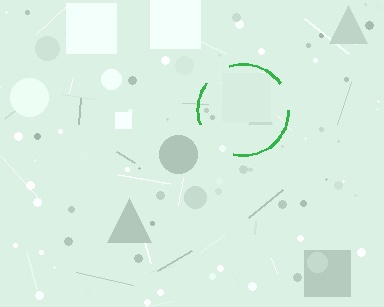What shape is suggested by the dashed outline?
The dashed outline suggests a circle.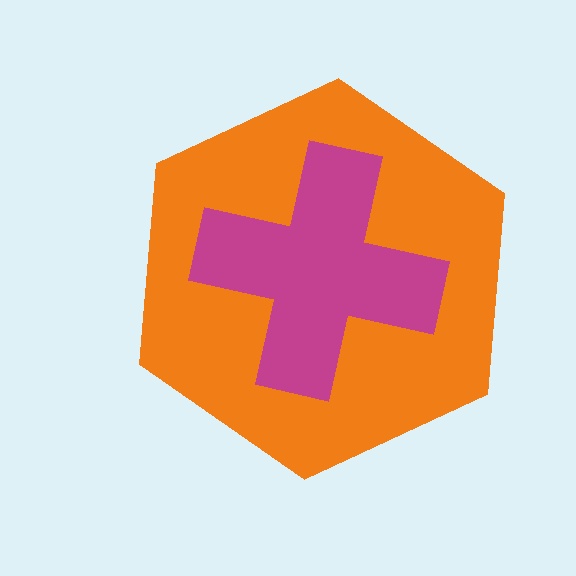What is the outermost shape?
The orange hexagon.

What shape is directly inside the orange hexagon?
The magenta cross.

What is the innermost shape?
The magenta cross.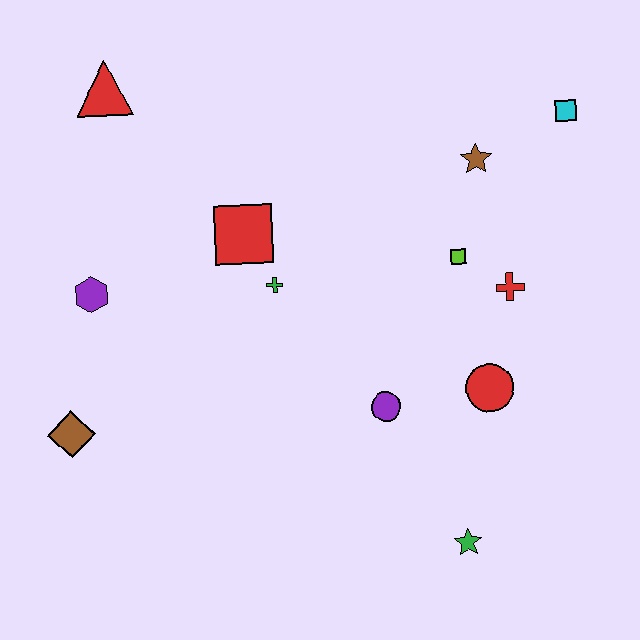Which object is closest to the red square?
The green cross is closest to the red square.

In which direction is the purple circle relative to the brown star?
The purple circle is below the brown star.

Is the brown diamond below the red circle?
Yes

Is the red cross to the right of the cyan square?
No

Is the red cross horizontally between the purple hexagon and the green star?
No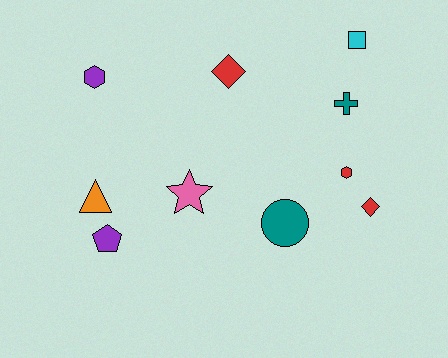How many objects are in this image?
There are 10 objects.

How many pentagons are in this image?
There is 1 pentagon.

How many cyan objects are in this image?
There is 1 cyan object.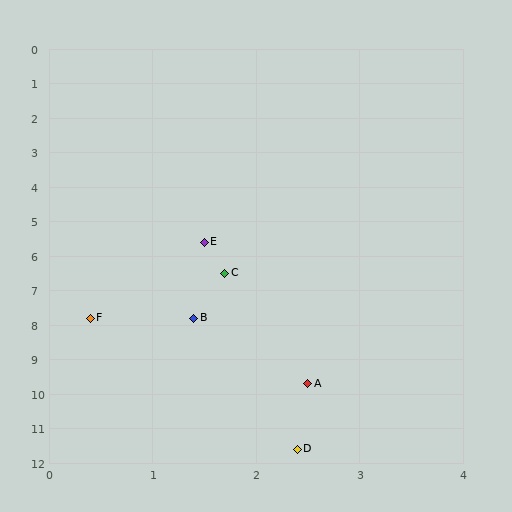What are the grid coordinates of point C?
Point C is at approximately (1.7, 6.5).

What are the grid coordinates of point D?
Point D is at approximately (2.4, 11.6).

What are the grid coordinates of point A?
Point A is at approximately (2.5, 9.7).